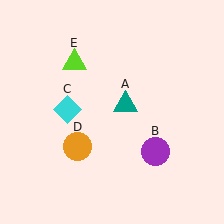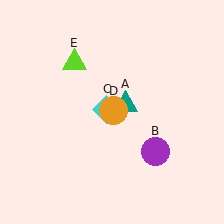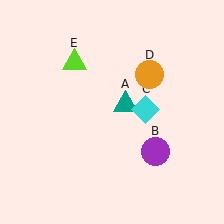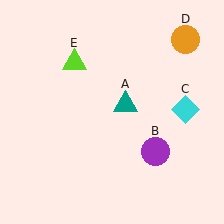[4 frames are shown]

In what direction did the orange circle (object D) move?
The orange circle (object D) moved up and to the right.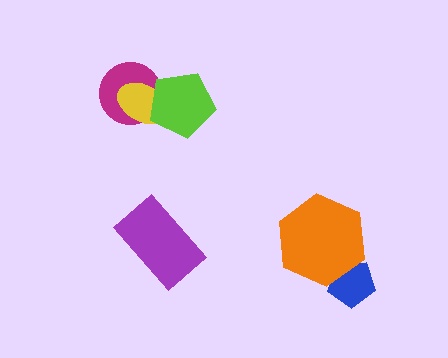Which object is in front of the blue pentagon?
The orange hexagon is in front of the blue pentagon.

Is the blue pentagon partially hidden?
Yes, it is partially covered by another shape.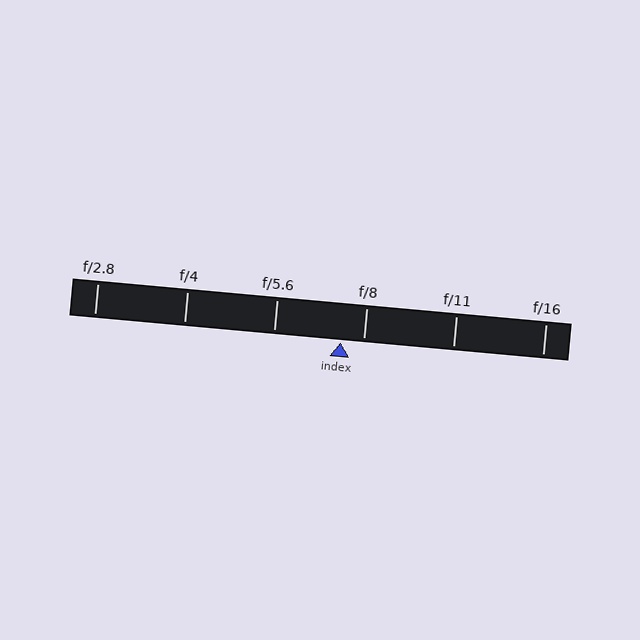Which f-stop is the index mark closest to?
The index mark is closest to f/8.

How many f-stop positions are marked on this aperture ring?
There are 6 f-stop positions marked.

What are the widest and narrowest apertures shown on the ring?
The widest aperture shown is f/2.8 and the narrowest is f/16.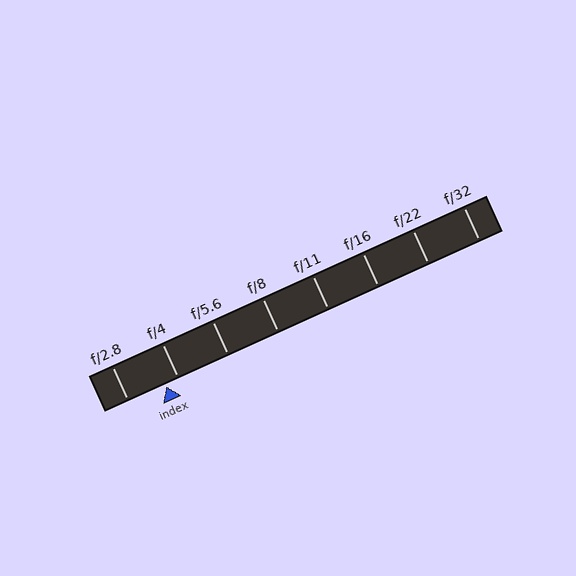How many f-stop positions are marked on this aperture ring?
There are 8 f-stop positions marked.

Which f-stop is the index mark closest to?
The index mark is closest to f/4.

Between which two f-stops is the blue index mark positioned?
The index mark is between f/2.8 and f/4.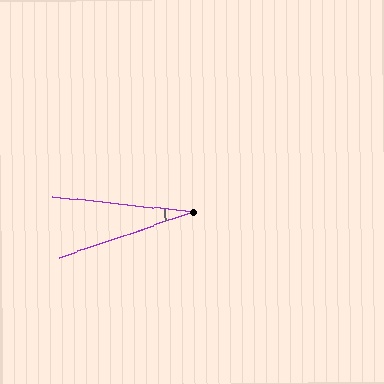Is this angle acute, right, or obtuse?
It is acute.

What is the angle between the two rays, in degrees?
Approximately 25 degrees.